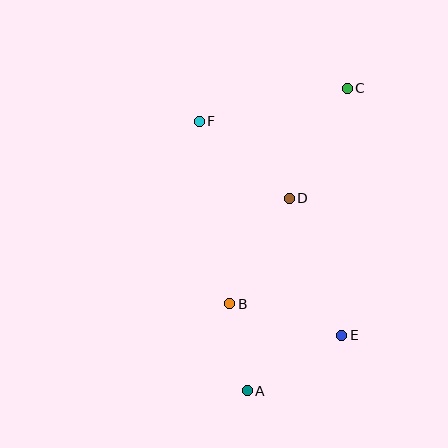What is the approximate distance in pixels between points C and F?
The distance between C and F is approximately 152 pixels.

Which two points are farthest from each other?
Points A and C are farthest from each other.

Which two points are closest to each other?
Points A and B are closest to each other.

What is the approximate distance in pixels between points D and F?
The distance between D and F is approximately 118 pixels.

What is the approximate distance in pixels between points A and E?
The distance between A and E is approximately 109 pixels.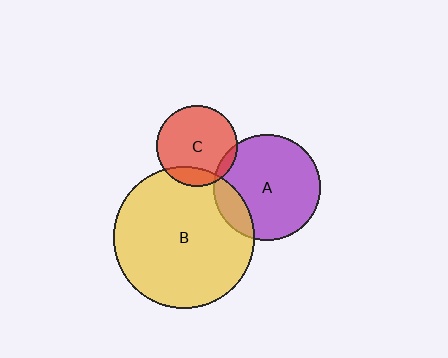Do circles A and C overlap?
Yes.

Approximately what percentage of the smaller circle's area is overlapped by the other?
Approximately 5%.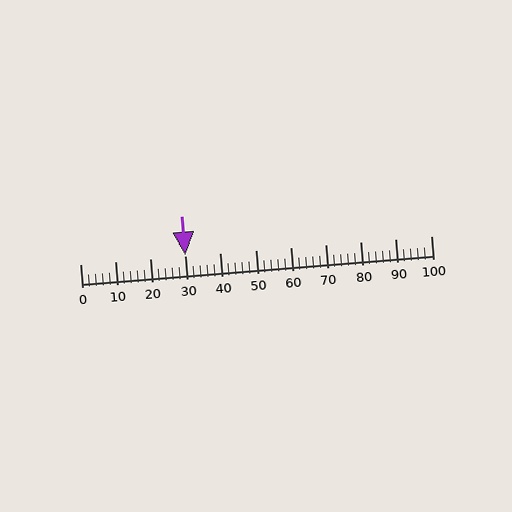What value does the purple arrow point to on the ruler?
The purple arrow points to approximately 30.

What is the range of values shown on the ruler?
The ruler shows values from 0 to 100.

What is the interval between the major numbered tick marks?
The major tick marks are spaced 10 units apart.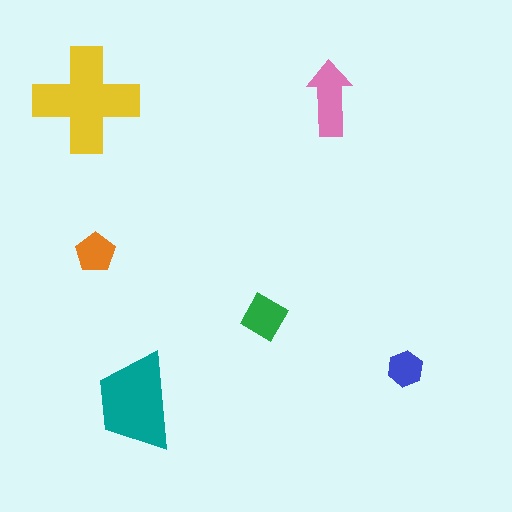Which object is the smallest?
The blue hexagon.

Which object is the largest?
The yellow cross.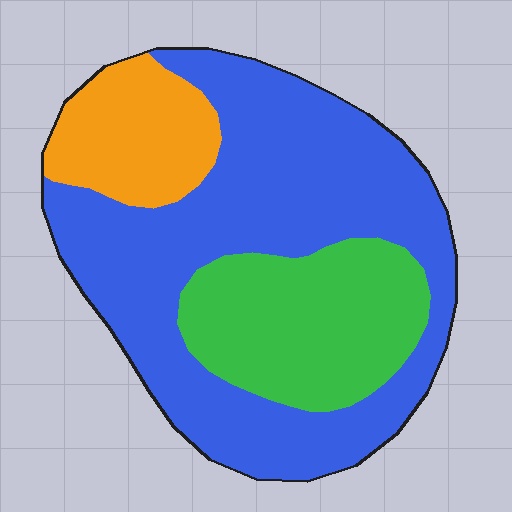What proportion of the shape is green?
Green covers around 25% of the shape.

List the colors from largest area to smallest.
From largest to smallest: blue, green, orange.